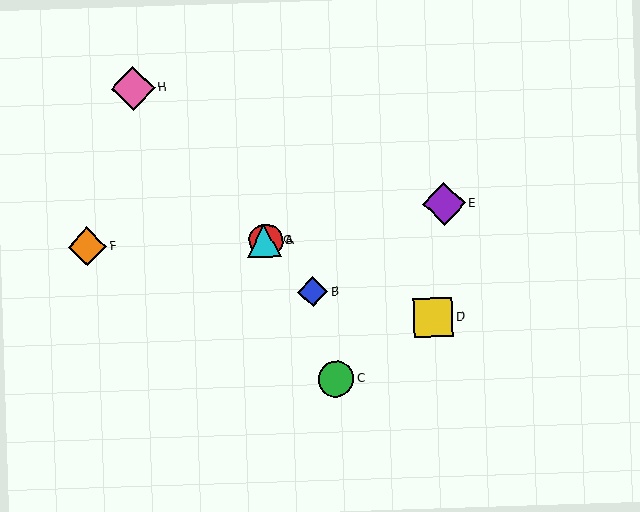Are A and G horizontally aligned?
Yes, both are at y≈241.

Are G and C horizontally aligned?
No, G is at y≈241 and C is at y≈379.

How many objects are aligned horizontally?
3 objects (A, F, G) are aligned horizontally.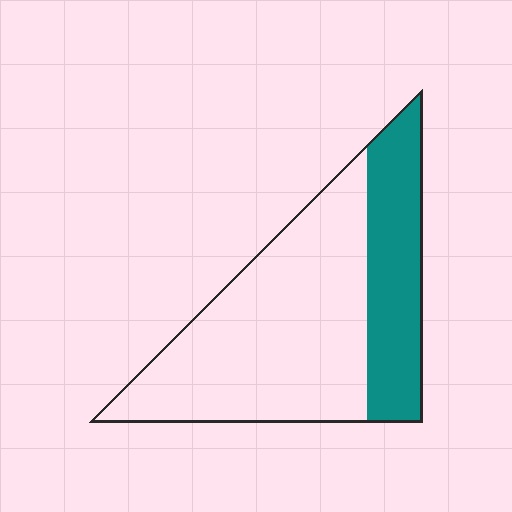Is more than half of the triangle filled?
No.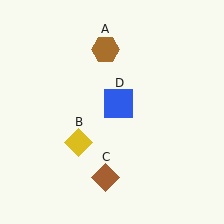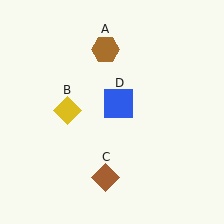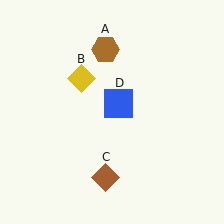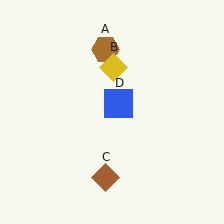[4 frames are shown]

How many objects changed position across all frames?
1 object changed position: yellow diamond (object B).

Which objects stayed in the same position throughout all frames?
Brown hexagon (object A) and brown diamond (object C) and blue square (object D) remained stationary.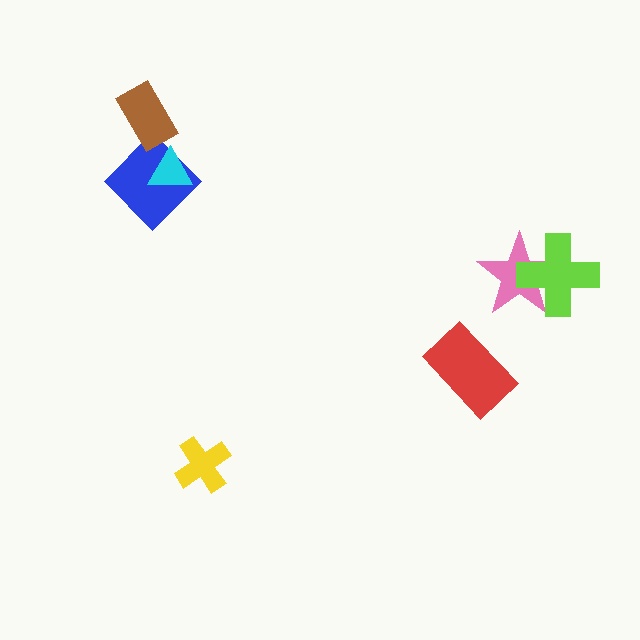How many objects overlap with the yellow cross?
0 objects overlap with the yellow cross.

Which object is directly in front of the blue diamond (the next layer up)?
The cyan triangle is directly in front of the blue diamond.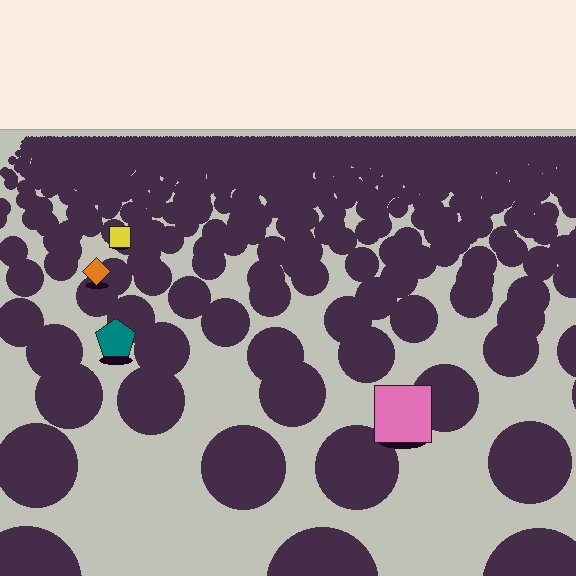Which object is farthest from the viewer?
The yellow square is farthest from the viewer. It appears smaller and the ground texture around it is denser.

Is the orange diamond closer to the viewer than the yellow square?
Yes. The orange diamond is closer — you can tell from the texture gradient: the ground texture is coarser near it.